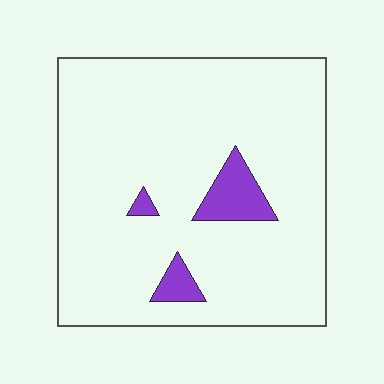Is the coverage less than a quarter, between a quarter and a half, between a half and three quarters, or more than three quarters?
Less than a quarter.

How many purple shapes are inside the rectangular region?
3.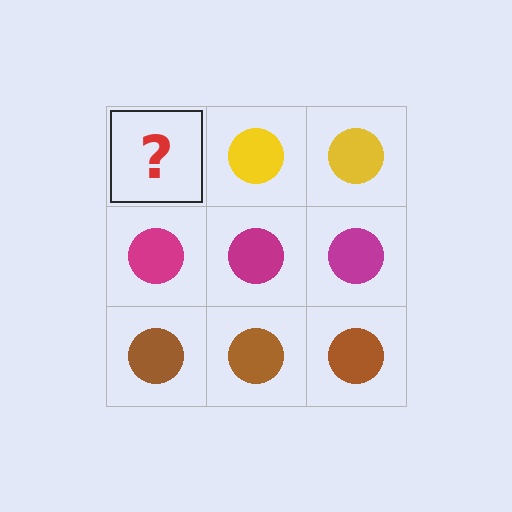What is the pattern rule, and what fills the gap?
The rule is that each row has a consistent color. The gap should be filled with a yellow circle.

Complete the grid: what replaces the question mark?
The question mark should be replaced with a yellow circle.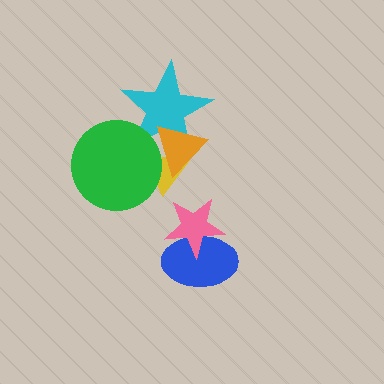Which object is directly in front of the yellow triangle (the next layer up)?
The orange triangle is directly in front of the yellow triangle.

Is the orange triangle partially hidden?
Yes, it is partially covered by another shape.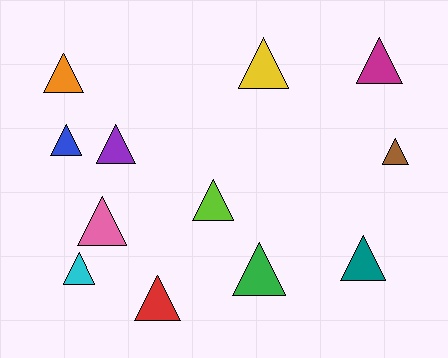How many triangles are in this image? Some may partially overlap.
There are 12 triangles.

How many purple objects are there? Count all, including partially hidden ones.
There is 1 purple object.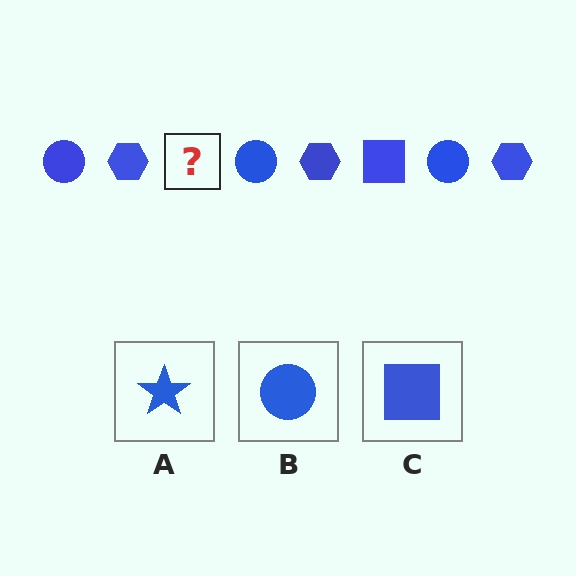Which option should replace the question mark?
Option C.